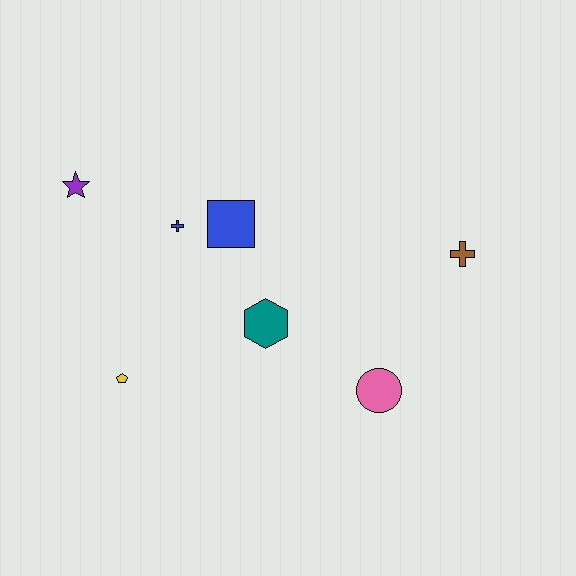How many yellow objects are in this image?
There is 1 yellow object.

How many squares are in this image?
There is 1 square.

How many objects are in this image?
There are 7 objects.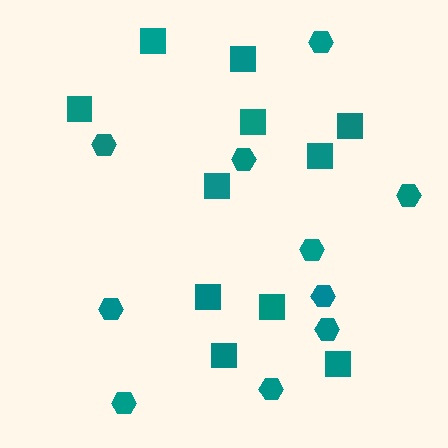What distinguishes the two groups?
There are 2 groups: one group of squares (11) and one group of hexagons (10).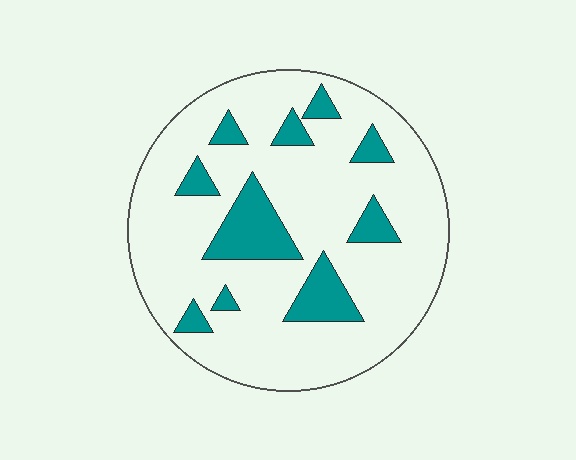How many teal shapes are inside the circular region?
10.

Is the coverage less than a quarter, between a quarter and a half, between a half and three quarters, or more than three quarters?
Less than a quarter.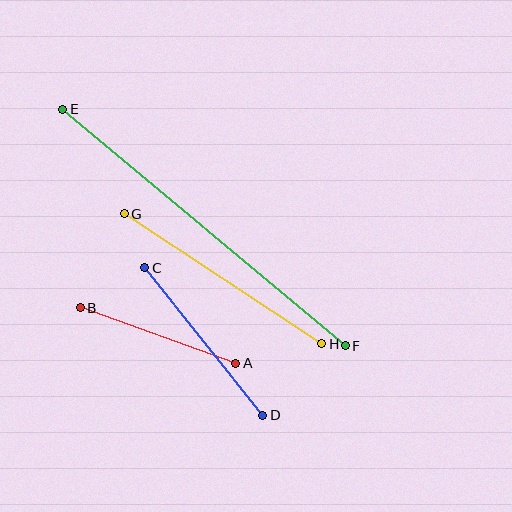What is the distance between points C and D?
The distance is approximately 189 pixels.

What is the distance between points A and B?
The distance is approximately 165 pixels.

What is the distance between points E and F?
The distance is approximately 368 pixels.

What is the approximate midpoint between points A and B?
The midpoint is at approximately (158, 336) pixels.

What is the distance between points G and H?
The distance is approximately 237 pixels.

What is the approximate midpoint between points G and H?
The midpoint is at approximately (223, 279) pixels.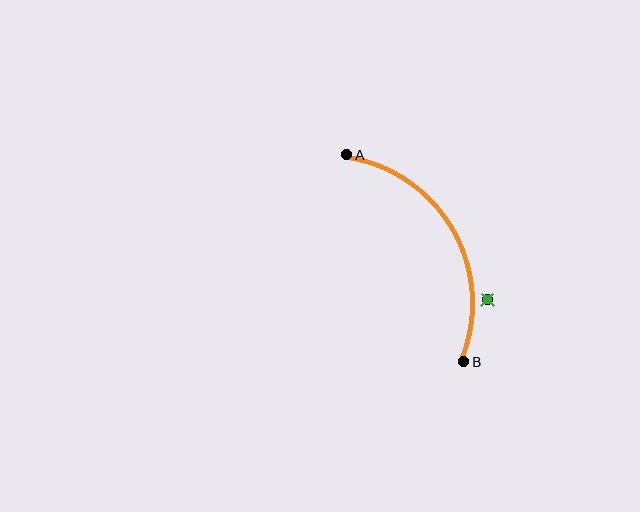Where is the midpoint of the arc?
The arc midpoint is the point on the curve farthest from the straight line joining A and B. It sits to the right of that line.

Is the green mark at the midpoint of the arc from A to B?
No — the green mark does not lie on the arc at all. It sits slightly outside the curve.